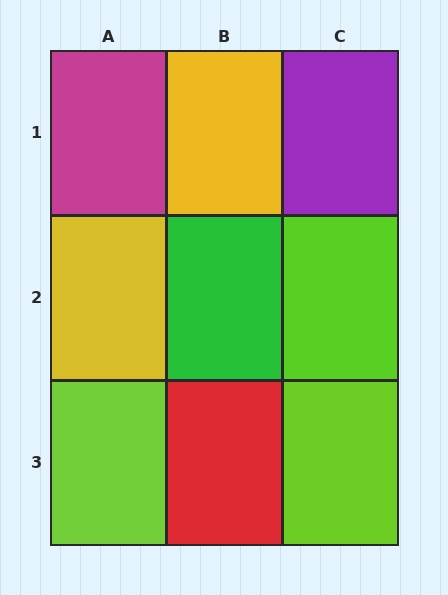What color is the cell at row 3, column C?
Lime.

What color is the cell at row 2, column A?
Yellow.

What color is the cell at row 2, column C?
Lime.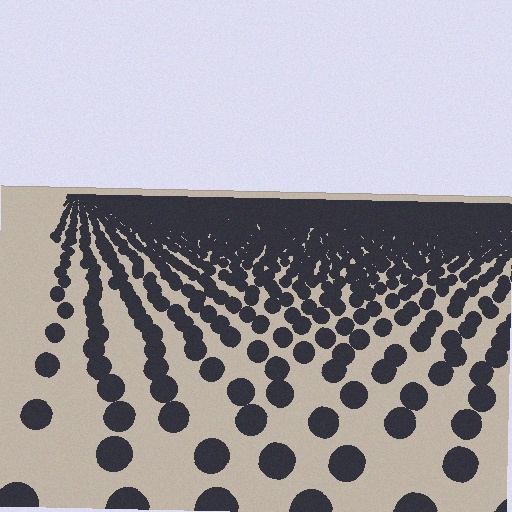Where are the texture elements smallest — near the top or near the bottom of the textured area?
Near the top.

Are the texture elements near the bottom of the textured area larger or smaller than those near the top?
Larger. Near the bottom, elements are closer to the viewer and appear at a bigger on-screen size.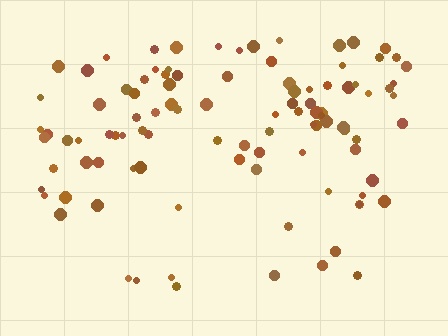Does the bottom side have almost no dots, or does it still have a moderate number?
Still a moderate number, just noticeably fewer than the top.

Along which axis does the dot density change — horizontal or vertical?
Vertical.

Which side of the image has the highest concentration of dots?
The top.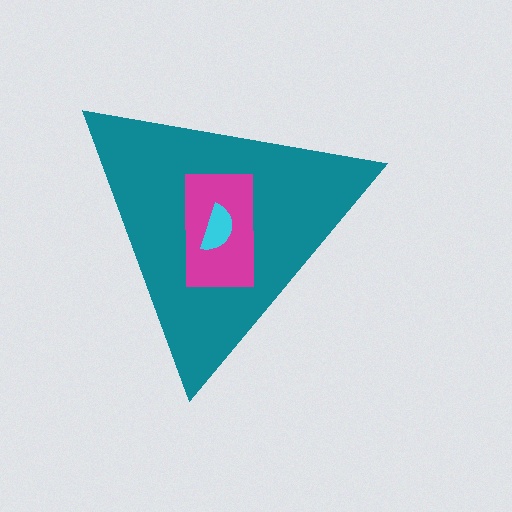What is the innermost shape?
The cyan semicircle.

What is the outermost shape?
The teal triangle.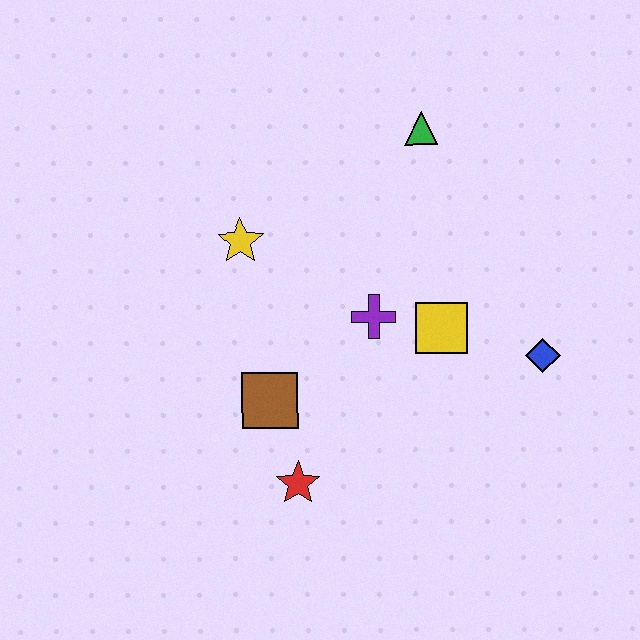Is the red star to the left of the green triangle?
Yes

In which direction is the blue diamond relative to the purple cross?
The blue diamond is to the right of the purple cross.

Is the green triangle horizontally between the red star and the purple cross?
No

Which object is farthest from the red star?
The green triangle is farthest from the red star.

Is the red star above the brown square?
No